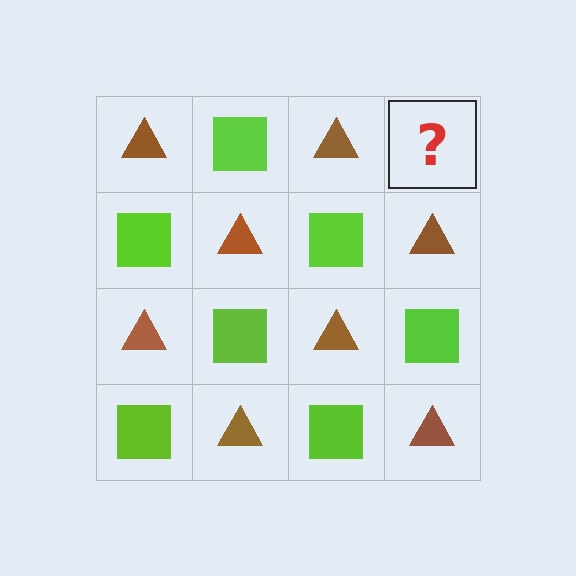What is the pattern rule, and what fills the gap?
The rule is that it alternates brown triangle and lime square in a checkerboard pattern. The gap should be filled with a lime square.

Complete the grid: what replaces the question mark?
The question mark should be replaced with a lime square.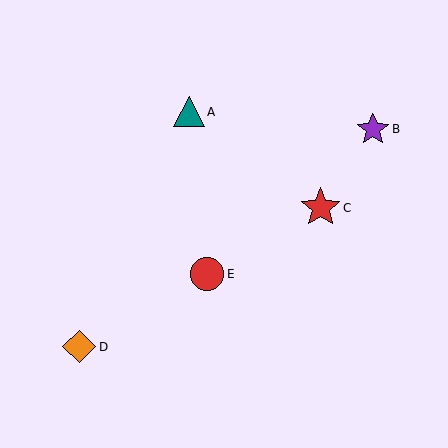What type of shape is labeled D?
Shape D is an orange diamond.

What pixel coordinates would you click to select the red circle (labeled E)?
Click at (207, 274) to select the red circle E.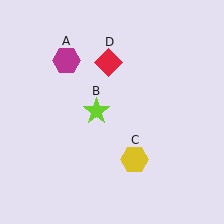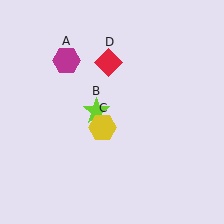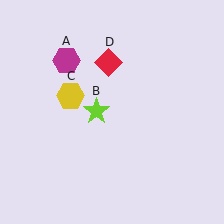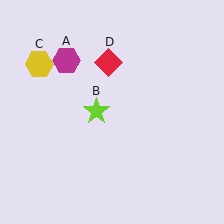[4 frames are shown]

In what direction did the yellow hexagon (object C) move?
The yellow hexagon (object C) moved up and to the left.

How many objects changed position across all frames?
1 object changed position: yellow hexagon (object C).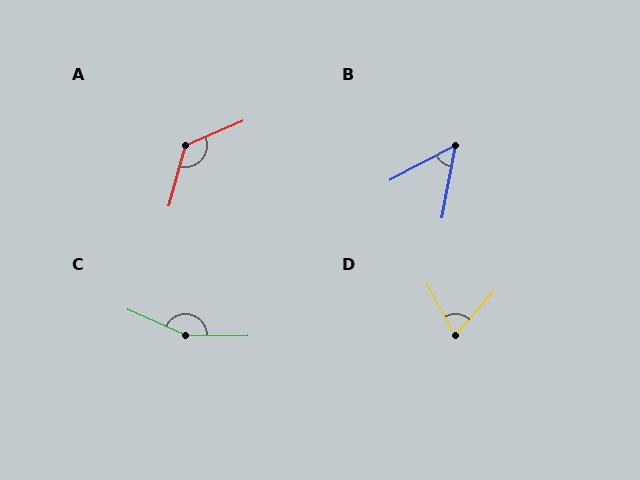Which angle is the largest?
C, at approximately 155 degrees.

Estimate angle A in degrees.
Approximately 128 degrees.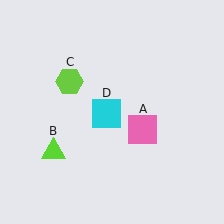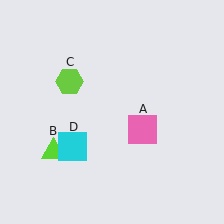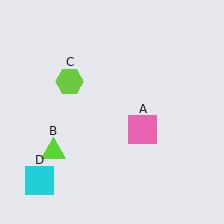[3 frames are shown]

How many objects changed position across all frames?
1 object changed position: cyan square (object D).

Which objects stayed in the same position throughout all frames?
Pink square (object A) and lime triangle (object B) and lime hexagon (object C) remained stationary.